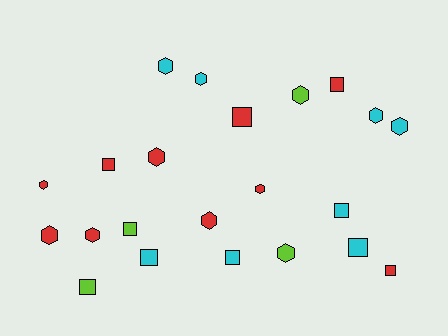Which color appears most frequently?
Red, with 10 objects.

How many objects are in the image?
There are 22 objects.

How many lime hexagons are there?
There are 2 lime hexagons.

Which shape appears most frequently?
Hexagon, with 12 objects.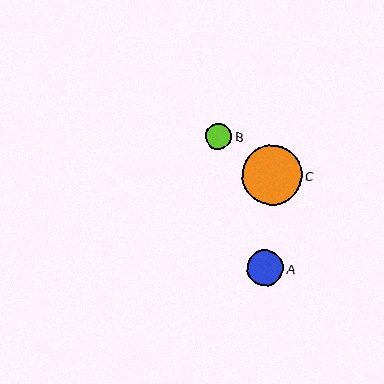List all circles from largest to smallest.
From largest to smallest: C, A, B.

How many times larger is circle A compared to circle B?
Circle A is approximately 1.4 times the size of circle B.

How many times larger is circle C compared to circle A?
Circle C is approximately 1.6 times the size of circle A.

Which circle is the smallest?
Circle B is the smallest with a size of approximately 26 pixels.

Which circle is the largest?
Circle C is the largest with a size of approximately 59 pixels.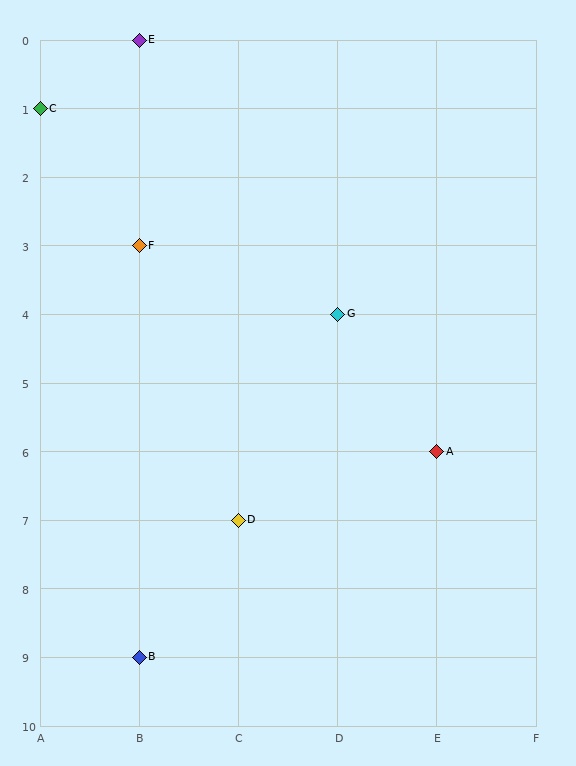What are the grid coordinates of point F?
Point F is at grid coordinates (B, 3).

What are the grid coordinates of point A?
Point A is at grid coordinates (E, 6).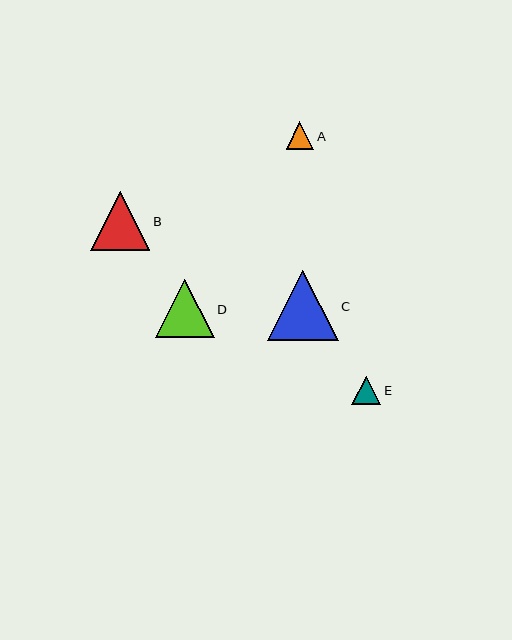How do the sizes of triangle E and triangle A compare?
Triangle E and triangle A are approximately the same size.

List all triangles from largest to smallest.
From largest to smallest: C, B, D, E, A.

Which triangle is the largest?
Triangle C is the largest with a size of approximately 71 pixels.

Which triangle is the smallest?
Triangle A is the smallest with a size of approximately 28 pixels.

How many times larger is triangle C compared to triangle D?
Triangle C is approximately 1.2 times the size of triangle D.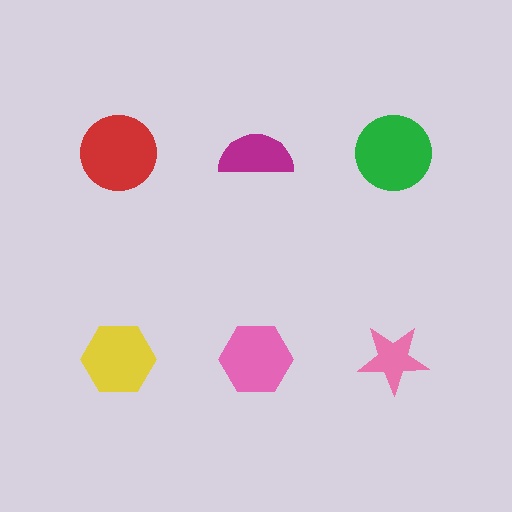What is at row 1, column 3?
A green circle.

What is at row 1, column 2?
A magenta semicircle.